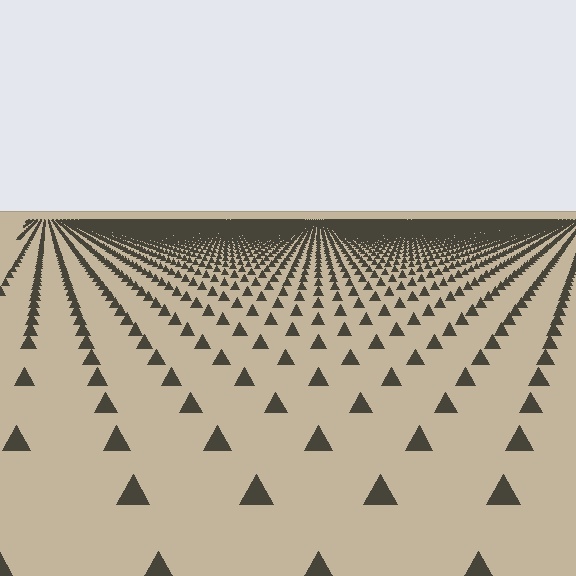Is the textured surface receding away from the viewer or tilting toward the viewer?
The surface is receding away from the viewer. Texture elements get smaller and denser toward the top.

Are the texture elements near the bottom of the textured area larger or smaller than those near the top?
Larger. Near the bottom, elements are closer to the viewer and appear at a bigger on-screen size.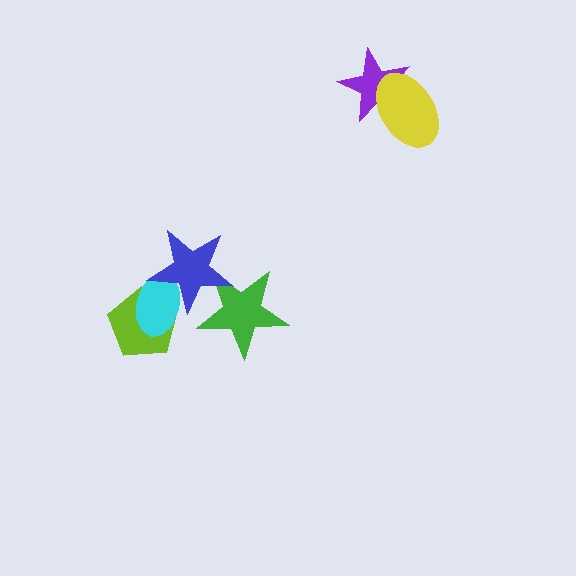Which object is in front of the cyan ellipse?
The blue star is in front of the cyan ellipse.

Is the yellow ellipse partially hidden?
No, no other shape covers it.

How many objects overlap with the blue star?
3 objects overlap with the blue star.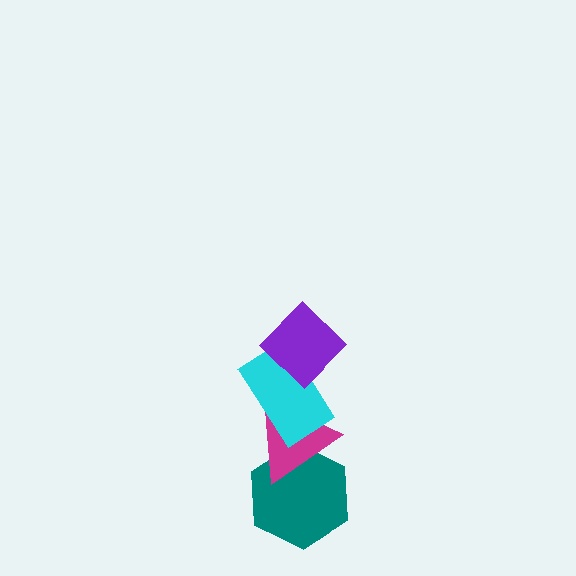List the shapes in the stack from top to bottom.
From top to bottom: the purple diamond, the cyan rectangle, the magenta triangle, the teal hexagon.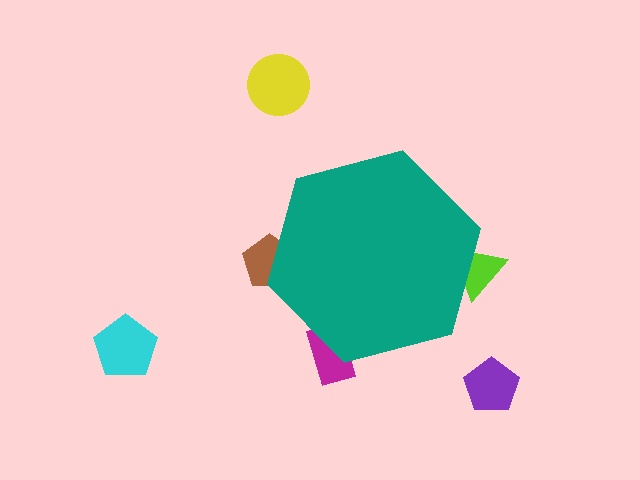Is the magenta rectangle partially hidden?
Yes, the magenta rectangle is partially hidden behind the teal hexagon.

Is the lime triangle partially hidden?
Yes, the lime triangle is partially hidden behind the teal hexagon.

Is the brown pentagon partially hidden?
Yes, the brown pentagon is partially hidden behind the teal hexagon.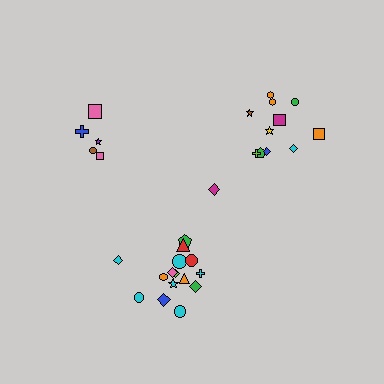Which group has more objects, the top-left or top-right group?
The top-right group.